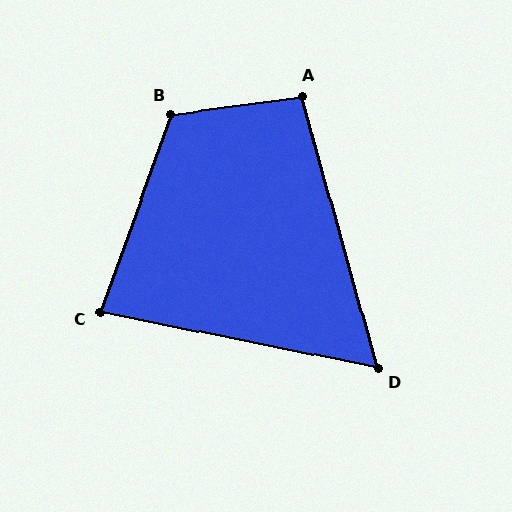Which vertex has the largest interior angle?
B, at approximately 117 degrees.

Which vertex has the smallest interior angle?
D, at approximately 63 degrees.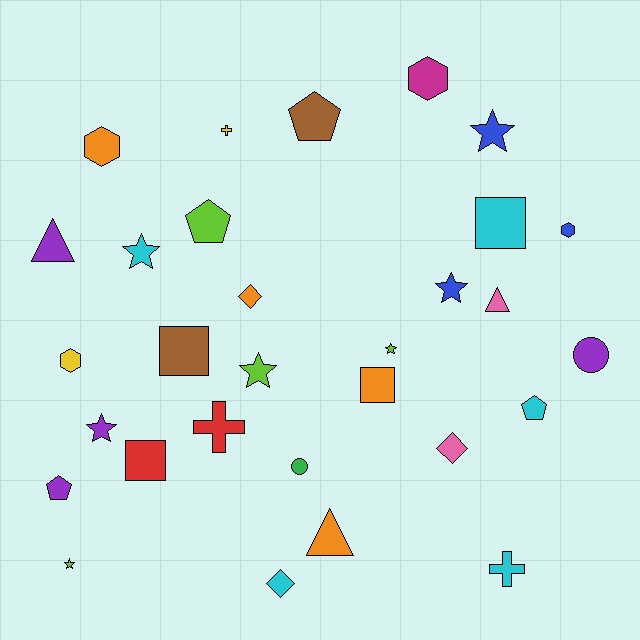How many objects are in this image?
There are 30 objects.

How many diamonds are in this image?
There are 3 diamonds.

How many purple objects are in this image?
There are 4 purple objects.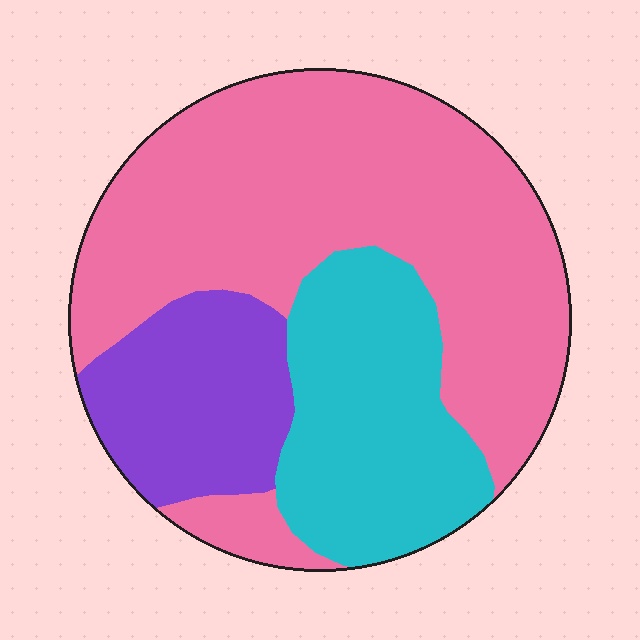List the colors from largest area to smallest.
From largest to smallest: pink, cyan, purple.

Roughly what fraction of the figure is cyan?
Cyan takes up about one quarter (1/4) of the figure.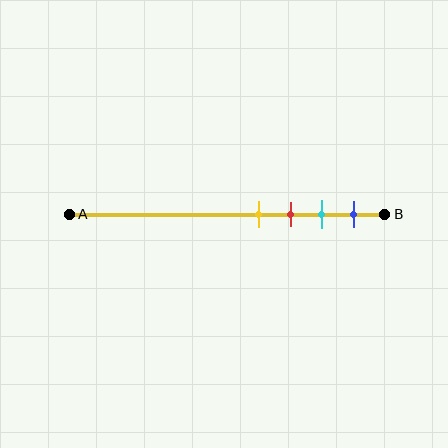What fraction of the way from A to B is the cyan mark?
The cyan mark is approximately 80% (0.8) of the way from A to B.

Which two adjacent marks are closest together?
The yellow and red marks are the closest adjacent pair.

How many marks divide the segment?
There are 4 marks dividing the segment.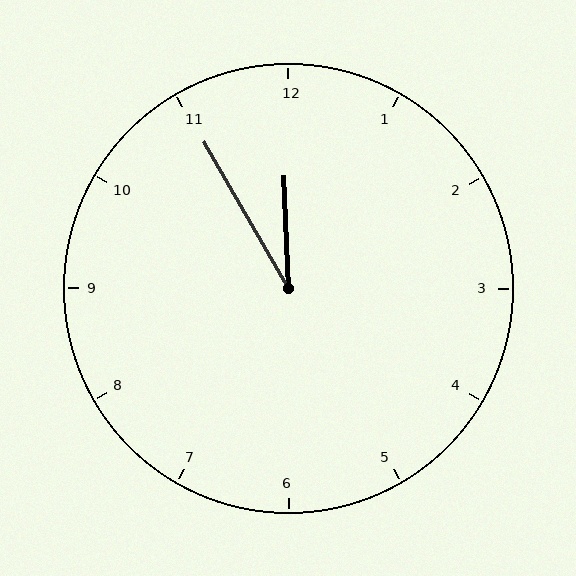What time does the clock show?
11:55.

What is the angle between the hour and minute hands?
Approximately 28 degrees.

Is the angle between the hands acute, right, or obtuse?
It is acute.